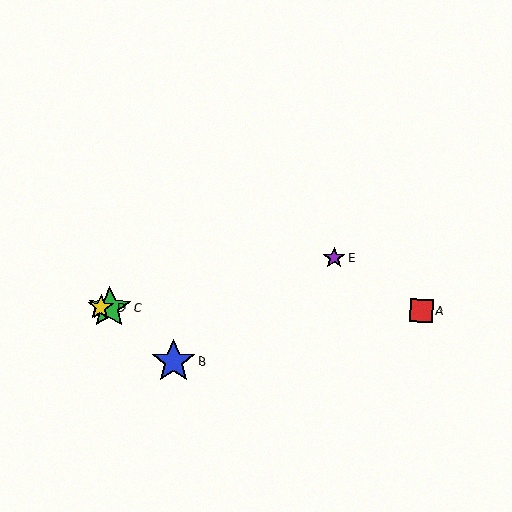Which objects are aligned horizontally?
Objects A, C, D are aligned horizontally.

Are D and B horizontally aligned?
No, D is at y≈307 and B is at y≈362.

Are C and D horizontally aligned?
Yes, both are at y≈307.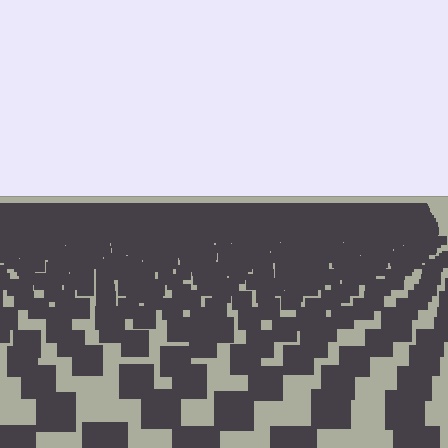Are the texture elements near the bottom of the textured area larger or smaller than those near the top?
Larger. Near the bottom, elements are closer to the viewer and appear at a bigger on-screen size.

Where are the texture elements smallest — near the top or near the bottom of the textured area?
Near the top.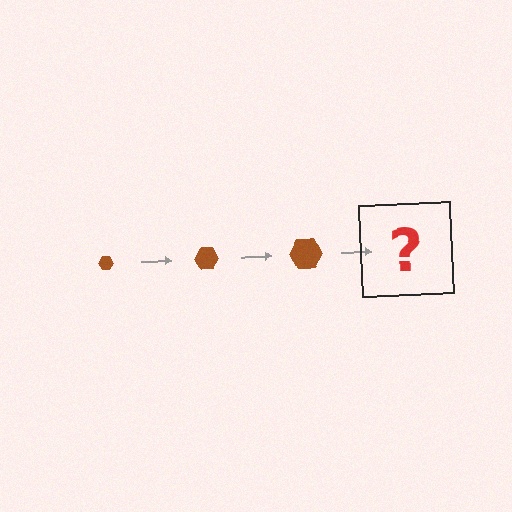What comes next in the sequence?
The next element should be a brown hexagon, larger than the previous one.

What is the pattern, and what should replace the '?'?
The pattern is that the hexagon gets progressively larger each step. The '?' should be a brown hexagon, larger than the previous one.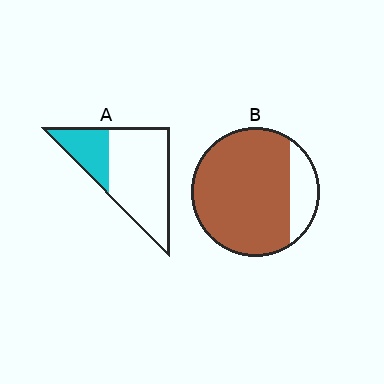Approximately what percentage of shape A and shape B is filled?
A is approximately 30% and B is approximately 80%.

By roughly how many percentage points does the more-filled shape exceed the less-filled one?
By roughly 55 percentage points (B over A).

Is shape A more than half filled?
No.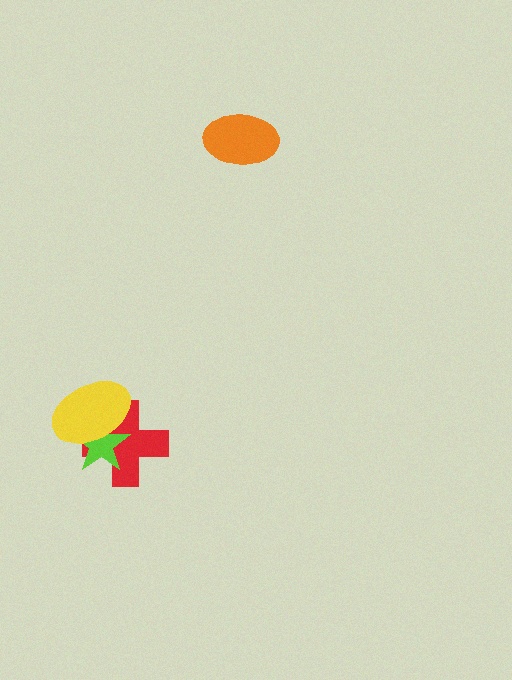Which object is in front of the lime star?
The yellow ellipse is in front of the lime star.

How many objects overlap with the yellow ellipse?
2 objects overlap with the yellow ellipse.